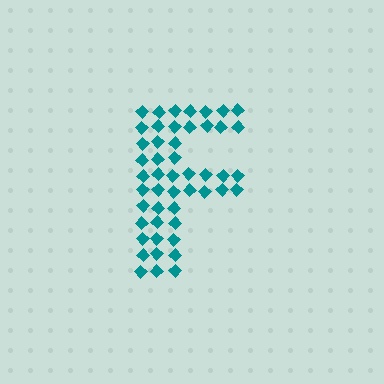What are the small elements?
The small elements are diamonds.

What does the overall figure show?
The overall figure shows the letter F.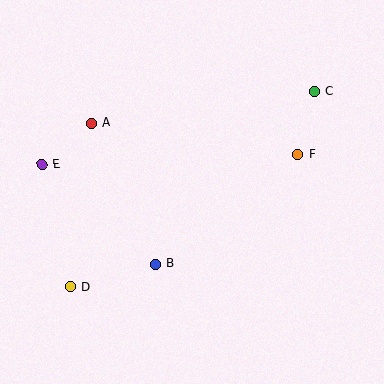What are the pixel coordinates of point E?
Point E is at (42, 165).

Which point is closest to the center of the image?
Point B at (156, 264) is closest to the center.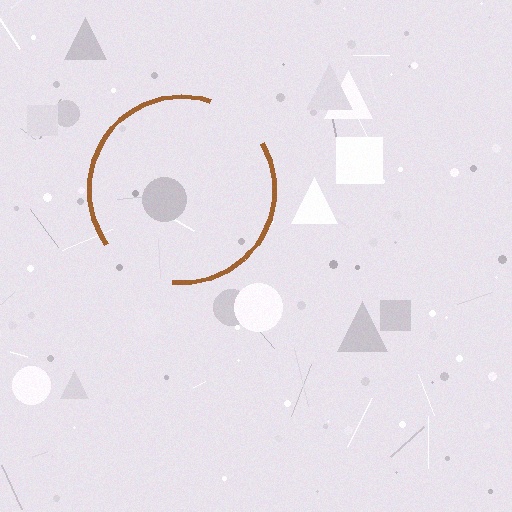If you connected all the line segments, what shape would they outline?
They would outline a circle.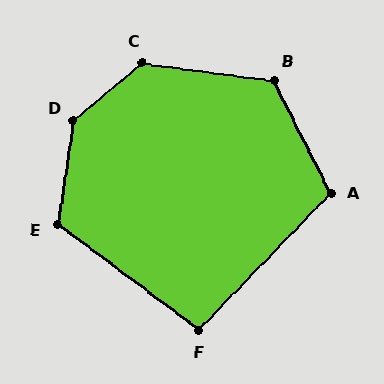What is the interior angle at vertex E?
Approximately 118 degrees (obtuse).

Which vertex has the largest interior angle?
D, at approximately 139 degrees.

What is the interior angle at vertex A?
Approximately 110 degrees (obtuse).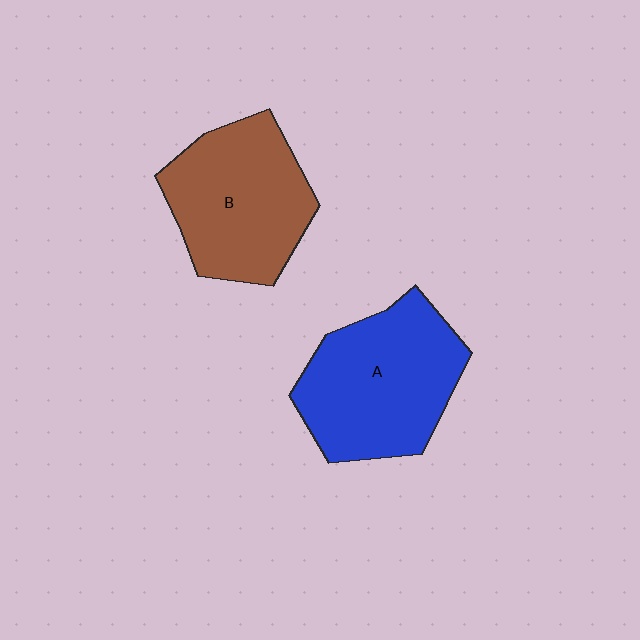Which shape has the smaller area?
Shape B (brown).